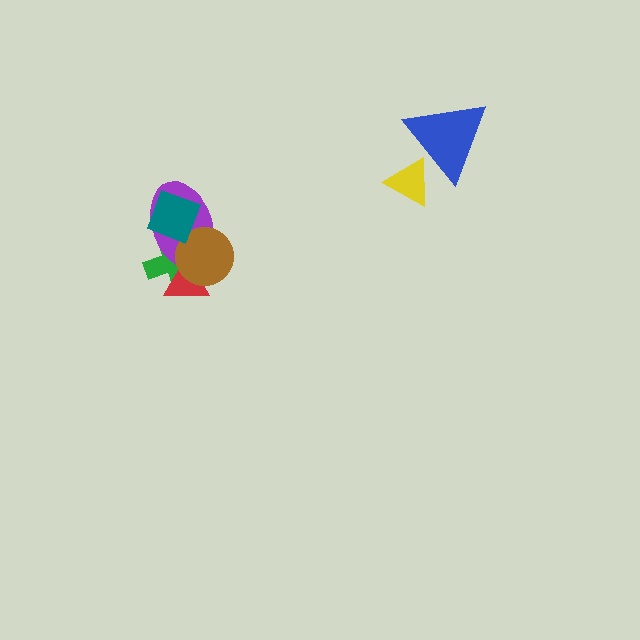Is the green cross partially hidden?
Yes, it is partially covered by another shape.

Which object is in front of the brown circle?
The teal diamond is in front of the brown circle.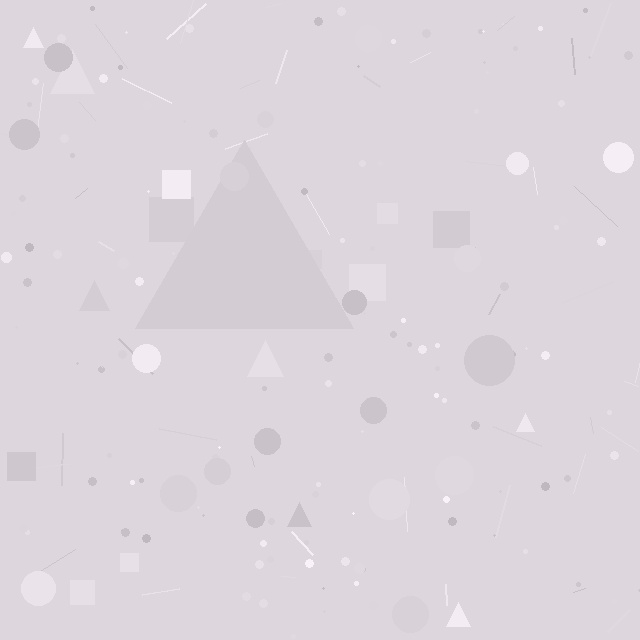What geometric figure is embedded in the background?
A triangle is embedded in the background.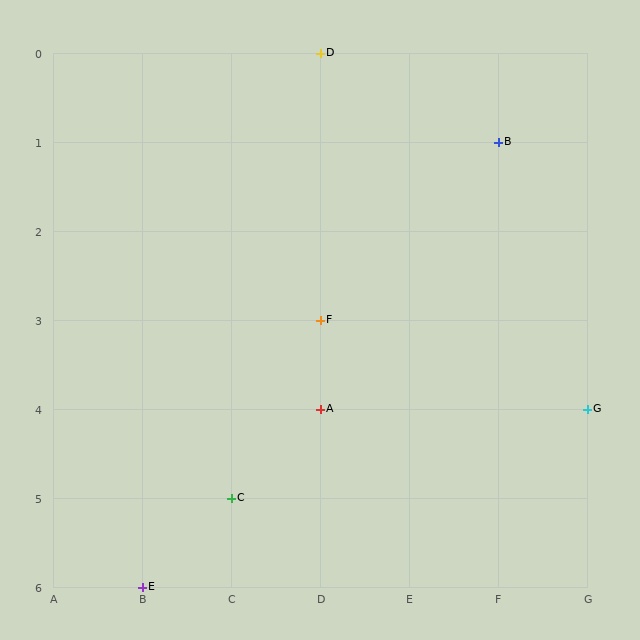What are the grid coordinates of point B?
Point B is at grid coordinates (F, 1).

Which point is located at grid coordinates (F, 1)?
Point B is at (F, 1).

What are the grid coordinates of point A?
Point A is at grid coordinates (D, 4).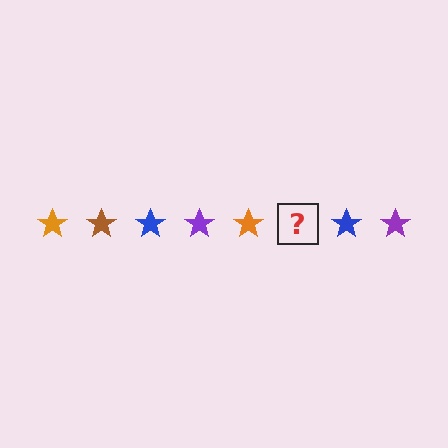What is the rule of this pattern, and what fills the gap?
The rule is that the pattern cycles through orange, brown, blue, purple stars. The gap should be filled with a brown star.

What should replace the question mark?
The question mark should be replaced with a brown star.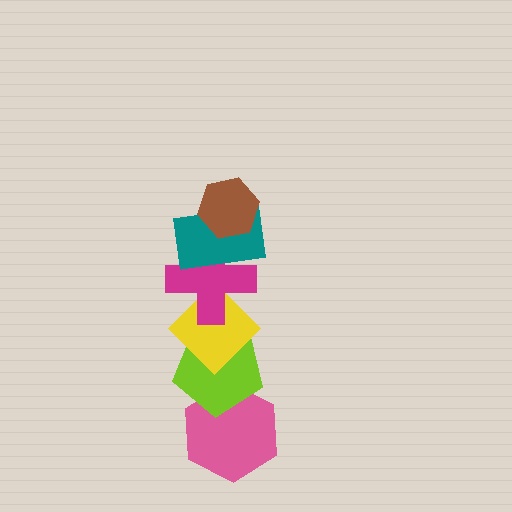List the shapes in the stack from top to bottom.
From top to bottom: the brown hexagon, the teal rectangle, the magenta cross, the yellow diamond, the lime pentagon, the pink hexagon.